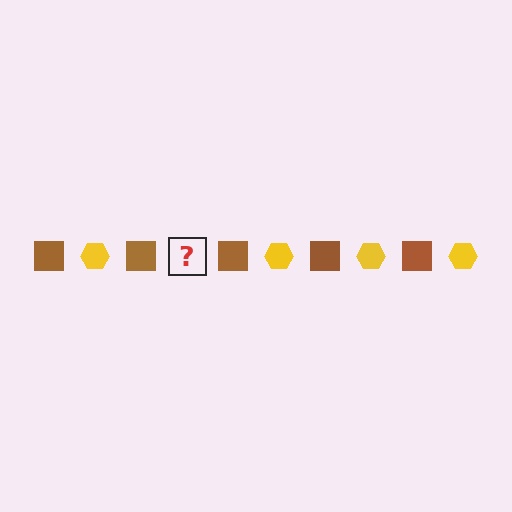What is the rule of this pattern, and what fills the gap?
The rule is that the pattern alternates between brown square and yellow hexagon. The gap should be filled with a yellow hexagon.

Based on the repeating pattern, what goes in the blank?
The blank should be a yellow hexagon.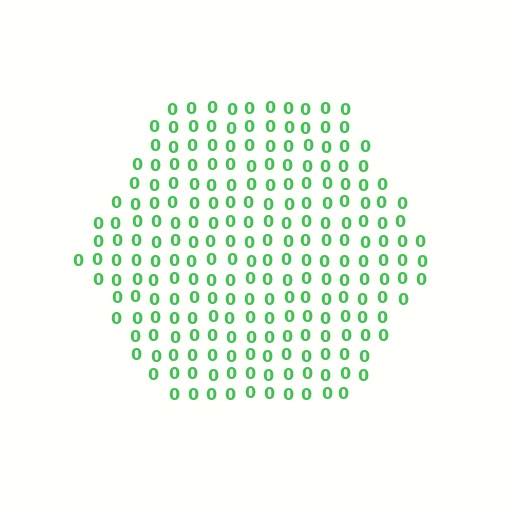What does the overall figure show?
The overall figure shows a hexagon.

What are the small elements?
The small elements are digit 0's.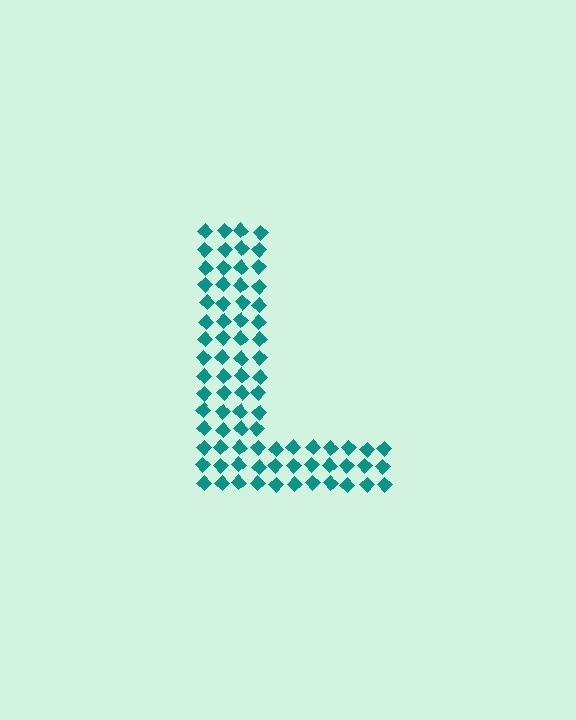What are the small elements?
The small elements are diamonds.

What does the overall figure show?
The overall figure shows the letter L.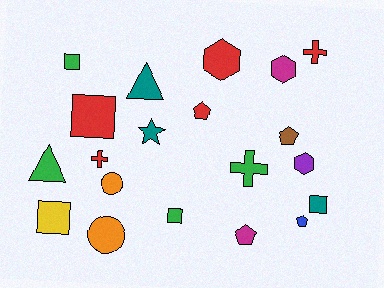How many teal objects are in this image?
There are 3 teal objects.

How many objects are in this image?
There are 20 objects.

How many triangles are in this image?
There are 2 triangles.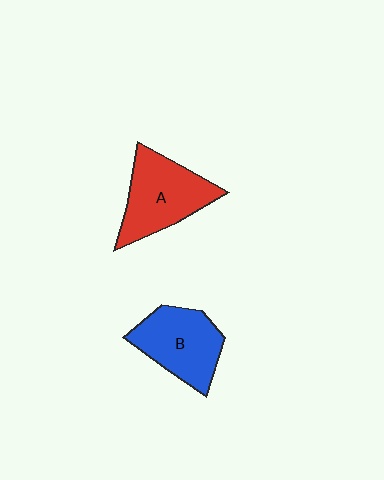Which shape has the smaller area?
Shape B (blue).